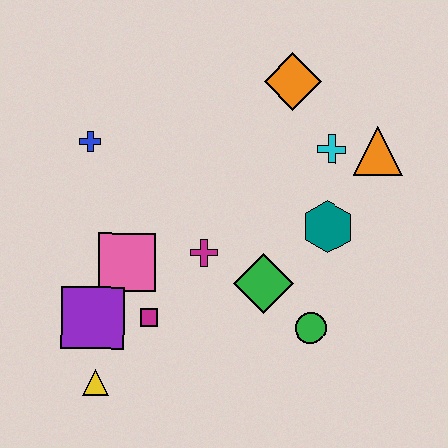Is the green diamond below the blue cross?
Yes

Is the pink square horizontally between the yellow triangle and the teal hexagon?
Yes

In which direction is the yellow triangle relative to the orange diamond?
The yellow triangle is below the orange diamond.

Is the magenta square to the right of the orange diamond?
No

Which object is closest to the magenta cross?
The green diamond is closest to the magenta cross.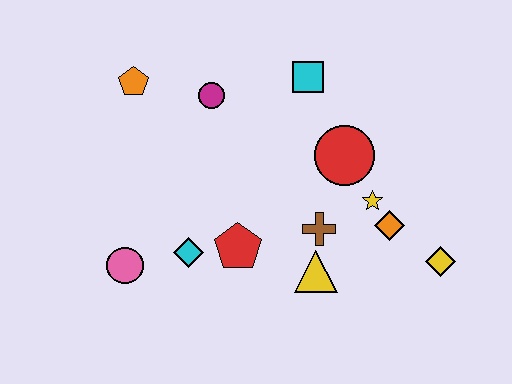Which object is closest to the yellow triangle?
The brown cross is closest to the yellow triangle.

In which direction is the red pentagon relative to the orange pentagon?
The red pentagon is below the orange pentagon.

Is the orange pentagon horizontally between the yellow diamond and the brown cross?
No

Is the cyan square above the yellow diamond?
Yes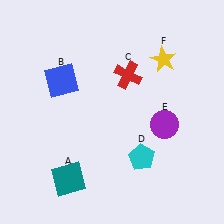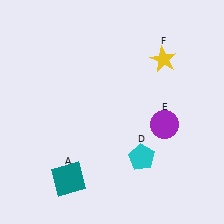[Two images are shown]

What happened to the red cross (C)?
The red cross (C) was removed in Image 2. It was in the top-right area of Image 1.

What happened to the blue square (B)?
The blue square (B) was removed in Image 2. It was in the top-left area of Image 1.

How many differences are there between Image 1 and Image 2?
There are 2 differences between the two images.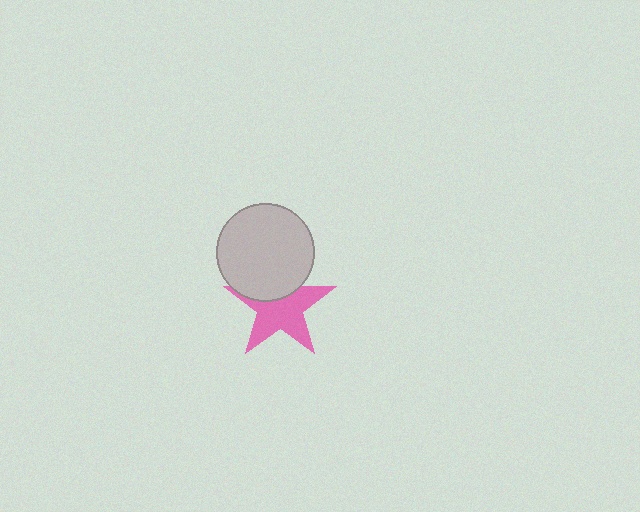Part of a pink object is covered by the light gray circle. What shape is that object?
It is a star.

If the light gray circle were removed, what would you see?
You would see the complete pink star.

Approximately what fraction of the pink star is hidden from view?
Roughly 32% of the pink star is hidden behind the light gray circle.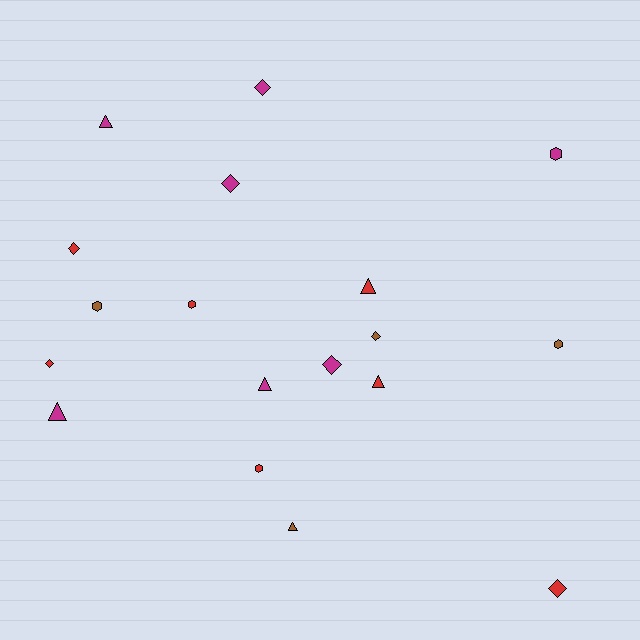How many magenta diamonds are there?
There are 3 magenta diamonds.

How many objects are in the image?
There are 18 objects.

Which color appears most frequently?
Magenta, with 7 objects.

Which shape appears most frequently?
Diamond, with 7 objects.